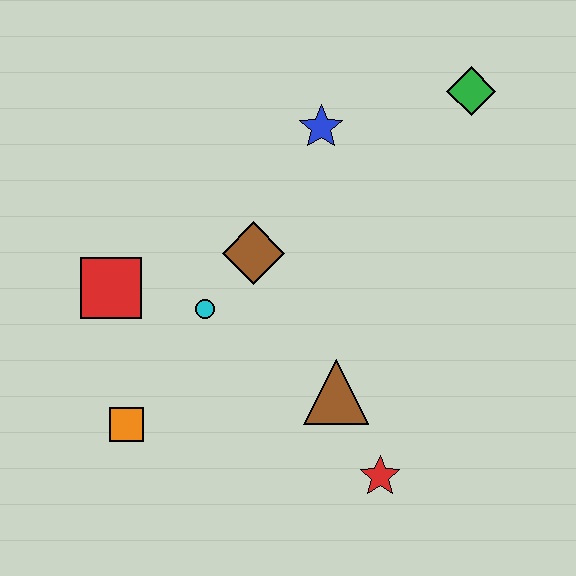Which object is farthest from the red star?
The green diamond is farthest from the red star.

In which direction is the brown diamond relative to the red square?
The brown diamond is to the right of the red square.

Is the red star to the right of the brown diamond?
Yes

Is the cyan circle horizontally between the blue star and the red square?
Yes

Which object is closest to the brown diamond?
The cyan circle is closest to the brown diamond.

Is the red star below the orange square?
Yes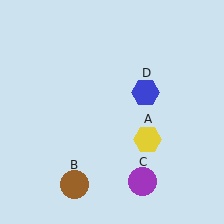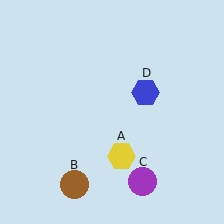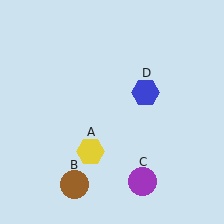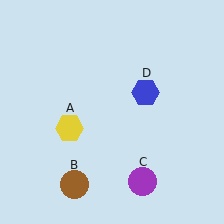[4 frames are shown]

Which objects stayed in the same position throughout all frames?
Brown circle (object B) and purple circle (object C) and blue hexagon (object D) remained stationary.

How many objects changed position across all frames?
1 object changed position: yellow hexagon (object A).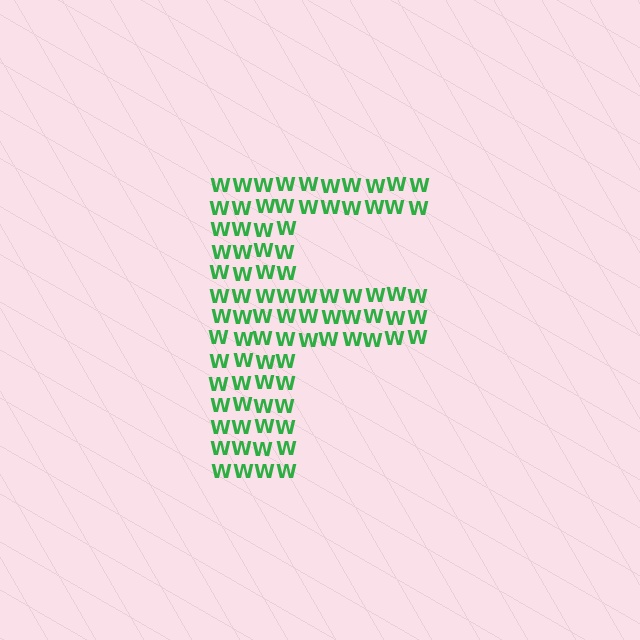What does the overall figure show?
The overall figure shows the letter F.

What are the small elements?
The small elements are letter W's.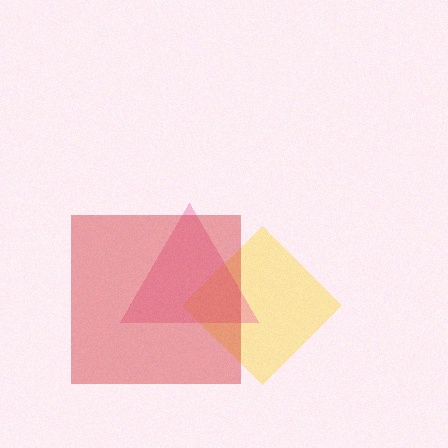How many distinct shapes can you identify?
There are 3 distinct shapes: a yellow diamond, a pink triangle, a red square.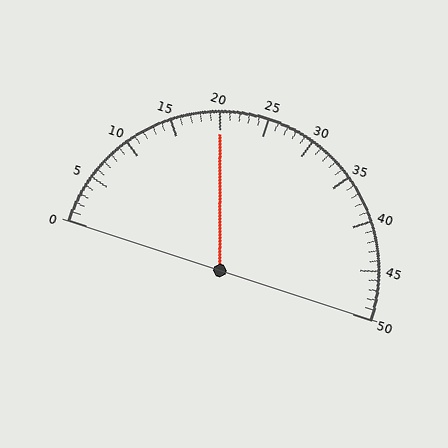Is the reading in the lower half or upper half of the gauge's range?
The reading is in the lower half of the range (0 to 50).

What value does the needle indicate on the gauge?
The needle indicates approximately 20.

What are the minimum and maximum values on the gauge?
The gauge ranges from 0 to 50.